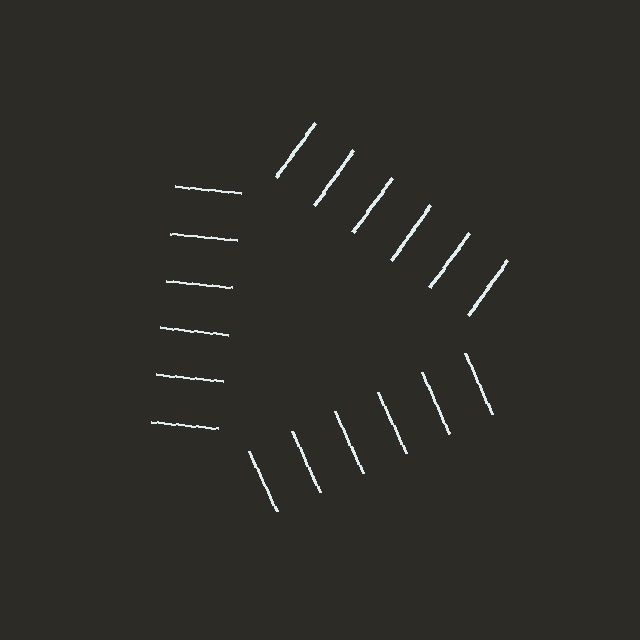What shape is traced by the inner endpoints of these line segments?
An illusory triangle — the line segments terminate on its edges but no continuous stroke is drawn.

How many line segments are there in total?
18 — 6 along each of the 3 edges.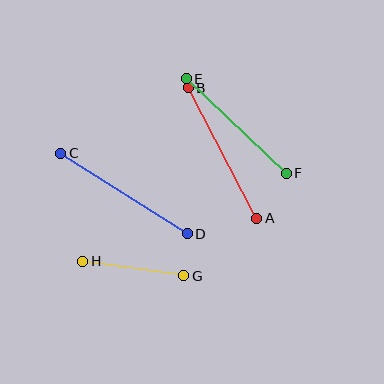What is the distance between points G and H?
The distance is approximately 102 pixels.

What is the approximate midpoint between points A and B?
The midpoint is at approximately (222, 153) pixels.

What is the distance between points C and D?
The distance is approximately 150 pixels.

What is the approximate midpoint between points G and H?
The midpoint is at approximately (133, 269) pixels.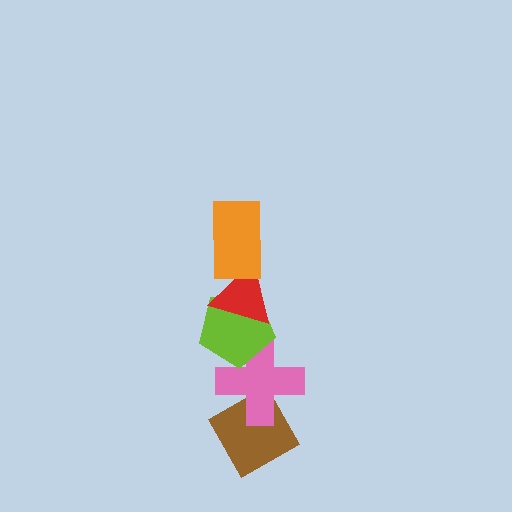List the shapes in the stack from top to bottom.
From top to bottom: the orange rectangle, the red triangle, the lime pentagon, the pink cross, the brown diamond.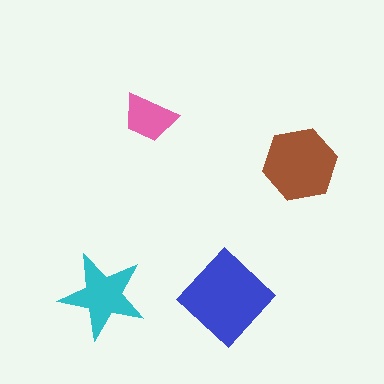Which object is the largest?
The blue diamond.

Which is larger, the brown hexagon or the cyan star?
The brown hexagon.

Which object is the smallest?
The pink trapezoid.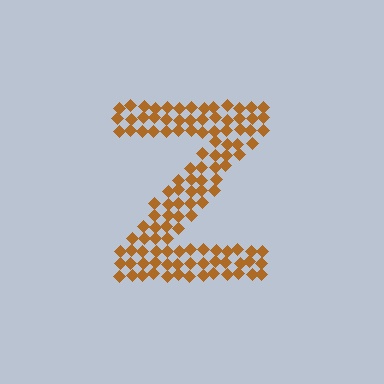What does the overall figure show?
The overall figure shows the letter Z.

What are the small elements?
The small elements are diamonds.